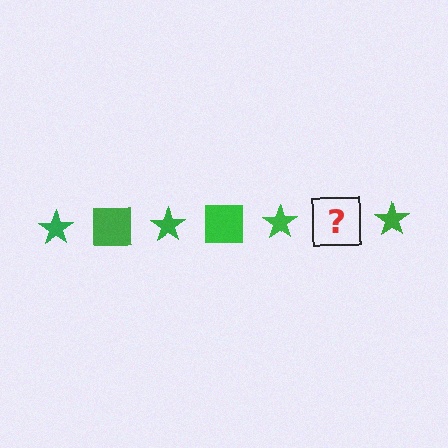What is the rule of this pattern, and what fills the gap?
The rule is that the pattern cycles through star, square shapes in green. The gap should be filled with a green square.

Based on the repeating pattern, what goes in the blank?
The blank should be a green square.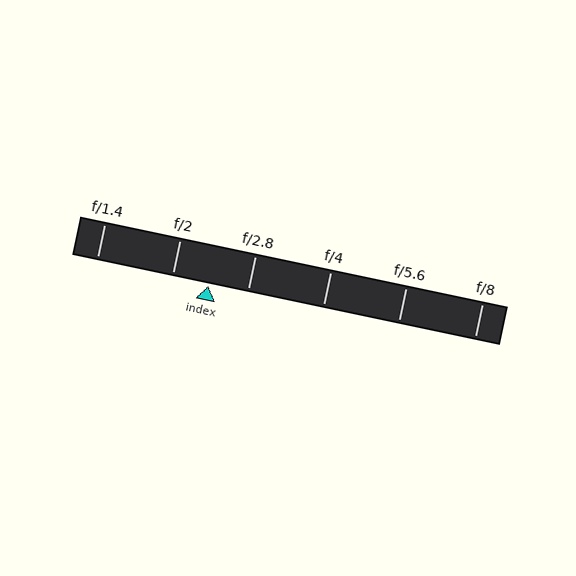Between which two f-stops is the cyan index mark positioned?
The index mark is between f/2 and f/2.8.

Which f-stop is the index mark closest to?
The index mark is closest to f/2.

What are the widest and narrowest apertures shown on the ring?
The widest aperture shown is f/1.4 and the narrowest is f/8.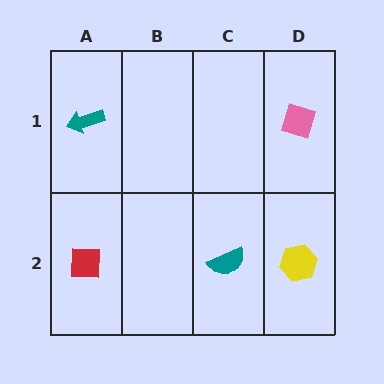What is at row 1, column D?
A pink diamond.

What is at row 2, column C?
A teal semicircle.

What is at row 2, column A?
A red square.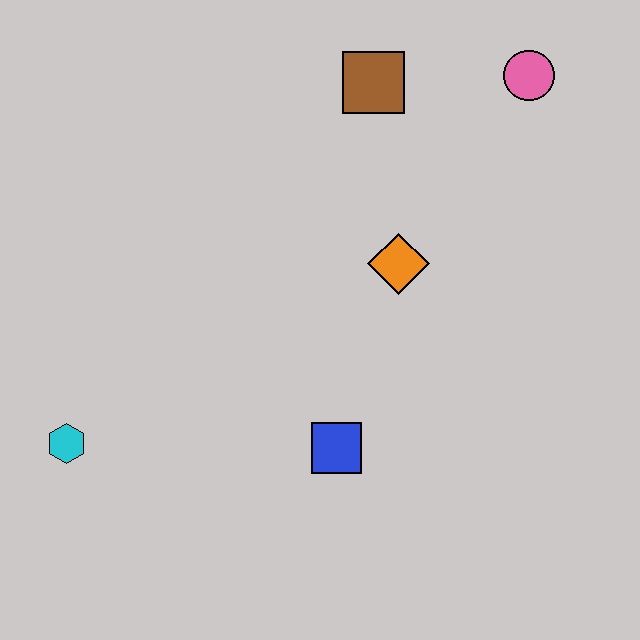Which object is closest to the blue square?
The orange diamond is closest to the blue square.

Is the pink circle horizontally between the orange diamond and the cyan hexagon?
No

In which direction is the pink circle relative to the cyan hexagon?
The pink circle is to the right of the cyan hexagon.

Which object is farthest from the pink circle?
The cyan hexagon is farthest from the pink circle.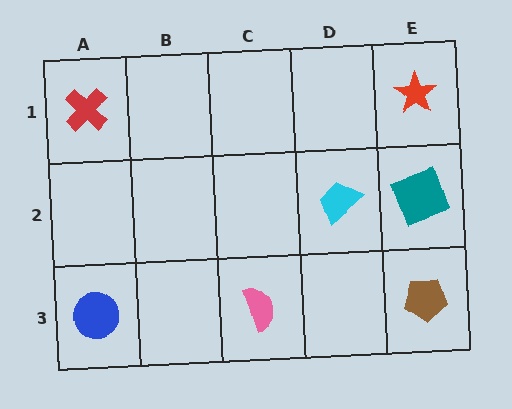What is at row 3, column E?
A brown pentagon.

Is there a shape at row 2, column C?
No, that cell is empty.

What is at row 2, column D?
A cyan trapezoid.